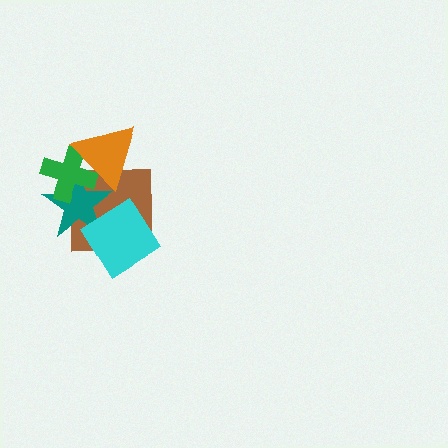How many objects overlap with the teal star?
4 objects overlap with the teal star.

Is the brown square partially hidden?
Yes, it is partially covered by another shape.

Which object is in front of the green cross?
The orange triangle is in front of the green cross.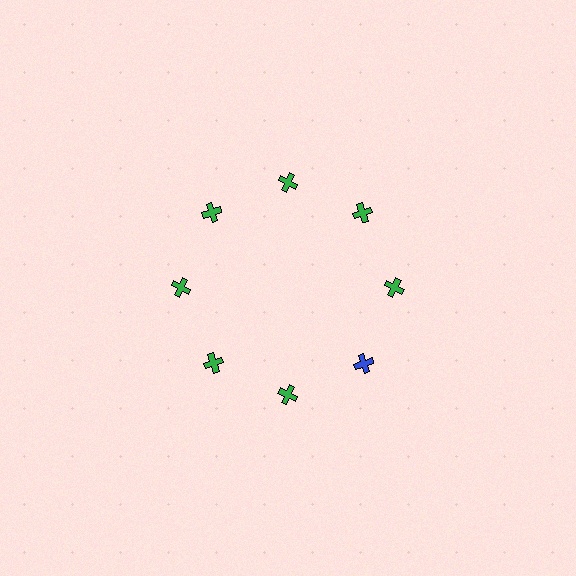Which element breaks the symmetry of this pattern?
The blue cross at roughly the 4 o'clock position breaks the symmetry. All other shapes are green crosses.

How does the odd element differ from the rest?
It has a different color: blue instead of green.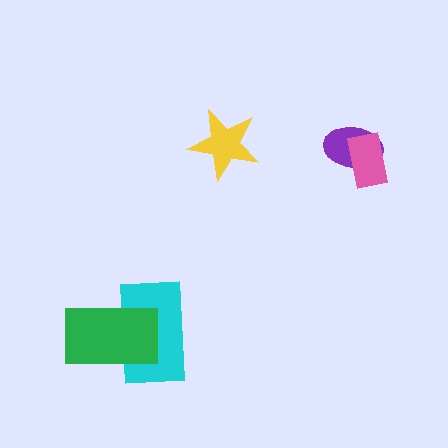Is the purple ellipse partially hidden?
Yes, it is partially covered by another shape.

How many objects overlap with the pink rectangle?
1 object overlaps with the pink rectangle.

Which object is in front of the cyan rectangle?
The green rectangle is in front of the cyan rectangle.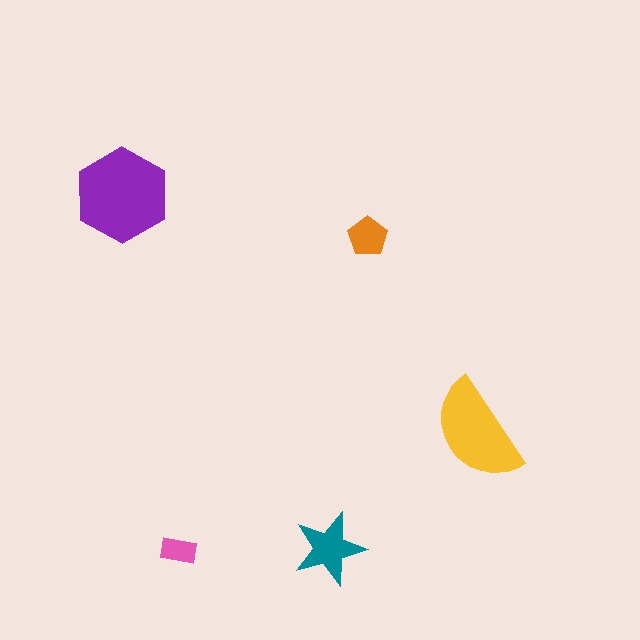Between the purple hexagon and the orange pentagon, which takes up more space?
The purple hexagon.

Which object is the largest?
The purple hexagon.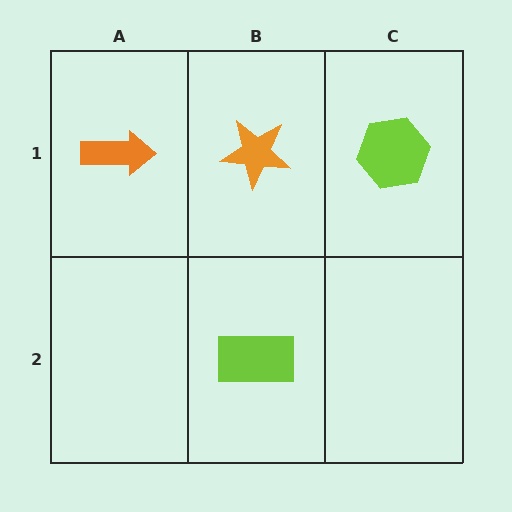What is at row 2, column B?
A lime rectangle.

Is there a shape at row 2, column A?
No, that cell is empty.